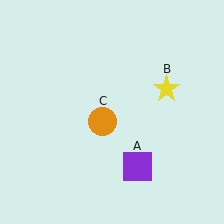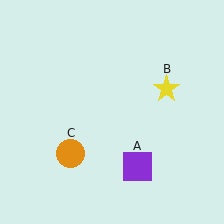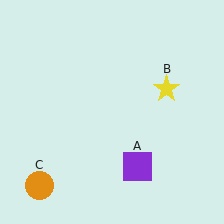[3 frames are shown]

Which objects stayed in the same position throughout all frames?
Purple square (object A) and yellow star (object B) remained stationary.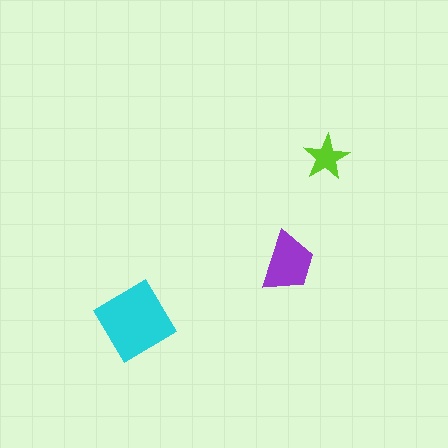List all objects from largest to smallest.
The cyan diamond, the purple trapezoid, the lime star.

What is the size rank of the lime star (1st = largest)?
3rd.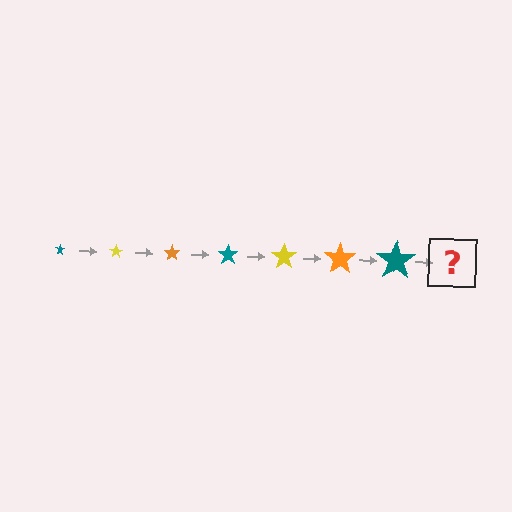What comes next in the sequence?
The next element should be a yellow star, larger than the previous one.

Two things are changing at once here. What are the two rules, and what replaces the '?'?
The two rules are that the star grows larger each step and the color cycles through teal, yellow, and orange. The '?' should be a yellow star, larger than the previous one.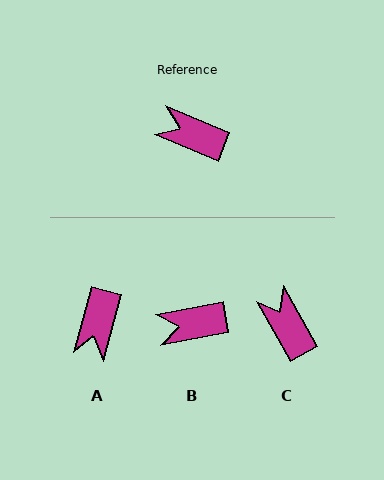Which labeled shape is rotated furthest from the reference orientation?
A, about 97 degrees away.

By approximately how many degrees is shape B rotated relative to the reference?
Approximately 33 degrees counter-clockwise.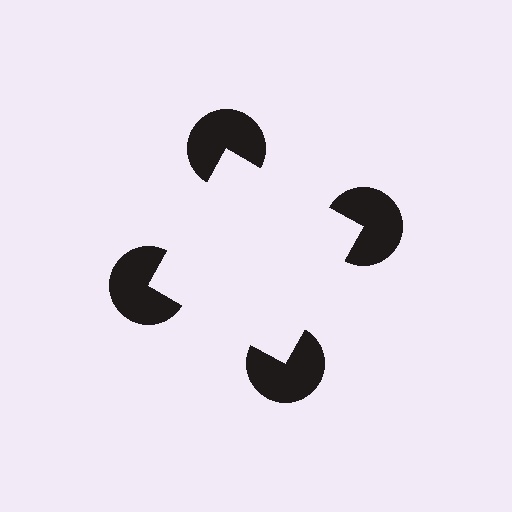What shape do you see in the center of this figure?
An illusory square — its edges are inferred from the aligned wedge cuts in the pac-man discs, not physically drawn.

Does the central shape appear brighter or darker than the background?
It typically appears slightly brighter than the background, even though no actual brightness change is drawn.